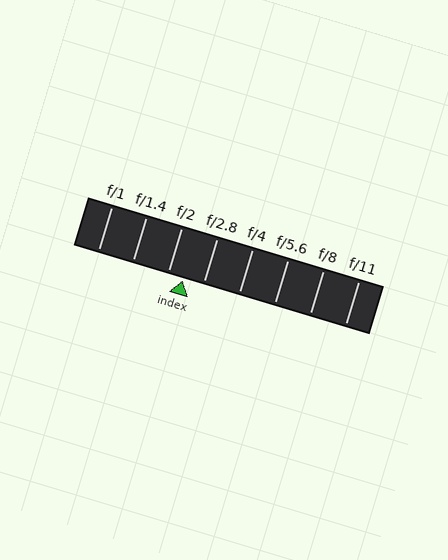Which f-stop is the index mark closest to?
The index mark is closest to f/2.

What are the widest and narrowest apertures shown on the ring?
The widest aperture shown is f/1 and the narrowest is f/11.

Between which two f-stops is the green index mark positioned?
The index mark is between f/2 and f/2.8.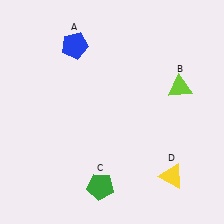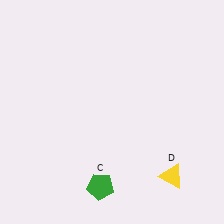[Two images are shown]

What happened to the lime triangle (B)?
The lime triangle (B) was removed in Image 2. It was in the top-right area of Image 1.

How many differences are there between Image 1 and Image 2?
There are 2 differences between the two images.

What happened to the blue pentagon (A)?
The blue pentagon (A) was removed in Image 2. It was in the top-left area of Image 1.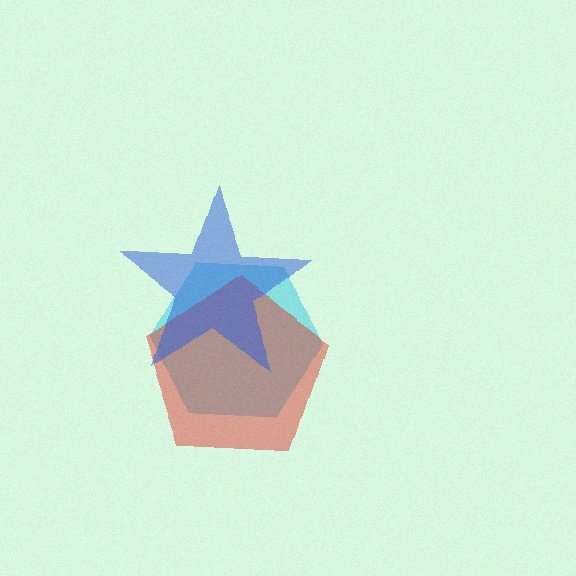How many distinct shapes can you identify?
There are 3 distinct shapes: a cyan hexagon, a red pentagon, a blue star.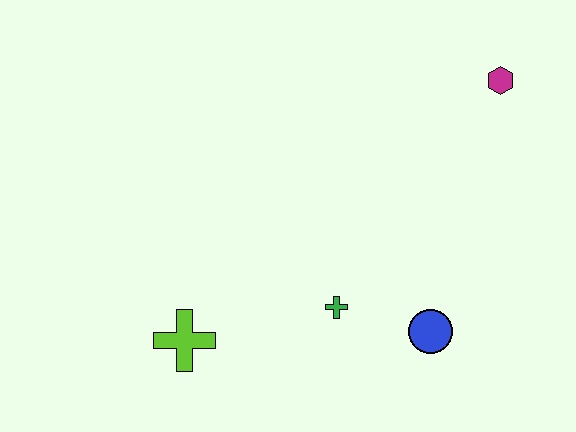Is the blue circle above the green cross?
No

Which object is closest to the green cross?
The blue circle is closest to the green cross.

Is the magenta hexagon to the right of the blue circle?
Yes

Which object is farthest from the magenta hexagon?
The lime cross is farthest from the magenta hexagon.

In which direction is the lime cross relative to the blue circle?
The lime cross is to the left of the blue circle.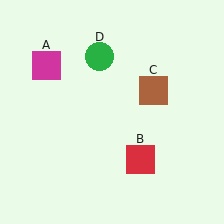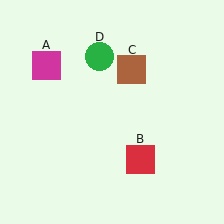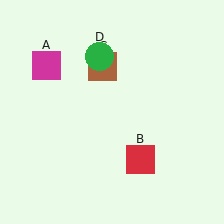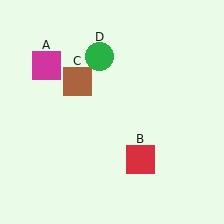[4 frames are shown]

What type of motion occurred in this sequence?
The brown square (object C) rotated counterclockwise around the center of the scene.